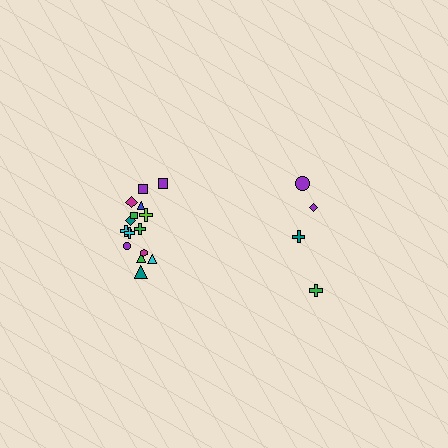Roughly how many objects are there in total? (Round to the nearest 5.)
Roughly 20 objects in total.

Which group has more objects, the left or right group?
The left group.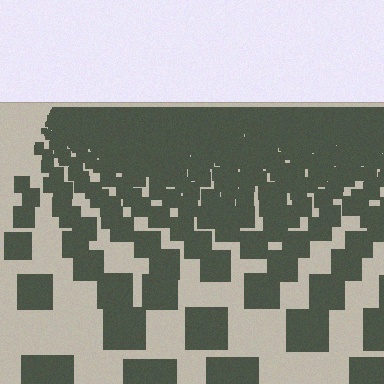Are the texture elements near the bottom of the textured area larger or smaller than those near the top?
Larger. Near the bottom, elements are closer to the viewer and appear at a bigger on-screen size.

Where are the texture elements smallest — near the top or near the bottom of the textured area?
Near the top.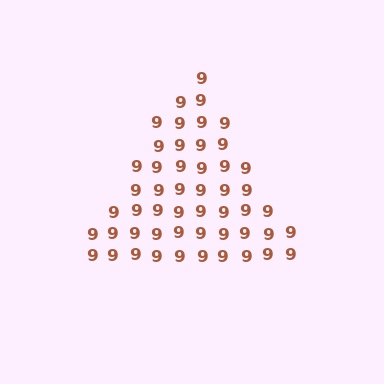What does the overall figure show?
The overall figure shows a triangle.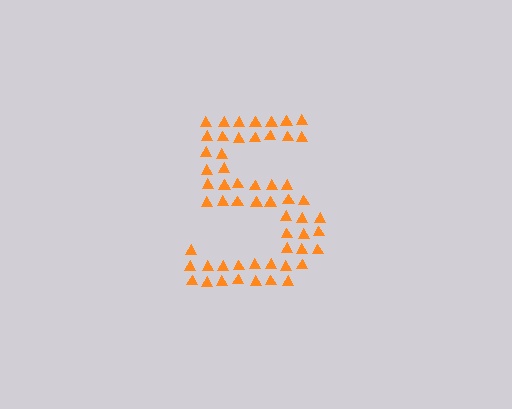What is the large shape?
The large shape is the digit 5.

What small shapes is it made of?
It is made of small triangles.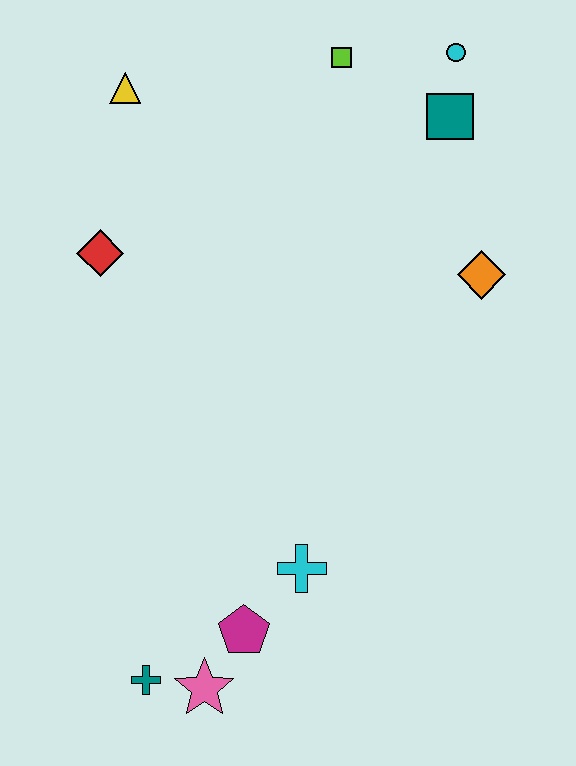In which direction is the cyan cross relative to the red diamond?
The cyan cross is below the red diamond.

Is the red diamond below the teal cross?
No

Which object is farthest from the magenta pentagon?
The cyan circle is farthest from the magenta pentagon.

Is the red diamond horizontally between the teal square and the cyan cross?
No